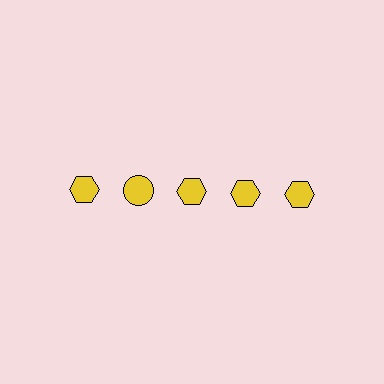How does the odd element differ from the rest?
It has a different shape: circle instead of hexagon.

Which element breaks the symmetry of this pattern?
The yellow circle in the top row, second from left column breaks the symmetry. All other shapes are yellow hexagons.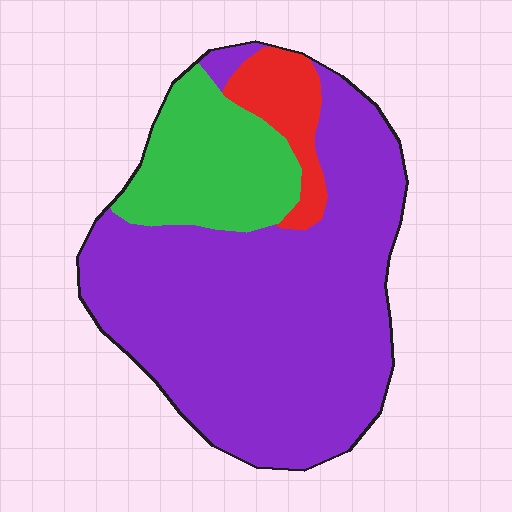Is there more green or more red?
Green.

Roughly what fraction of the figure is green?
Green covers roughly 20% of the figure.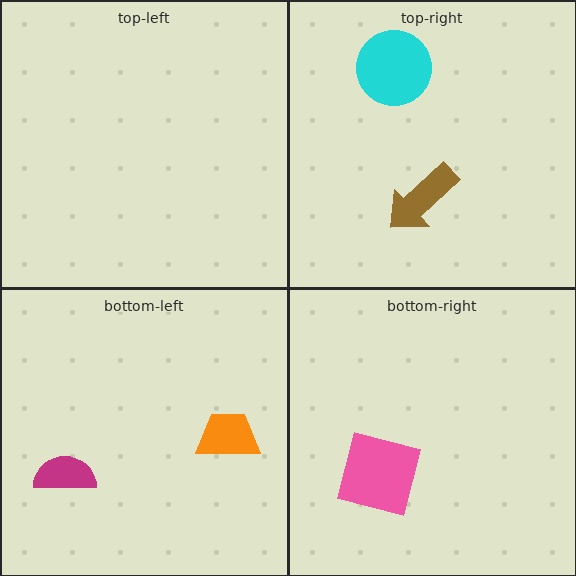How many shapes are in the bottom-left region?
2.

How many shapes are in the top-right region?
2.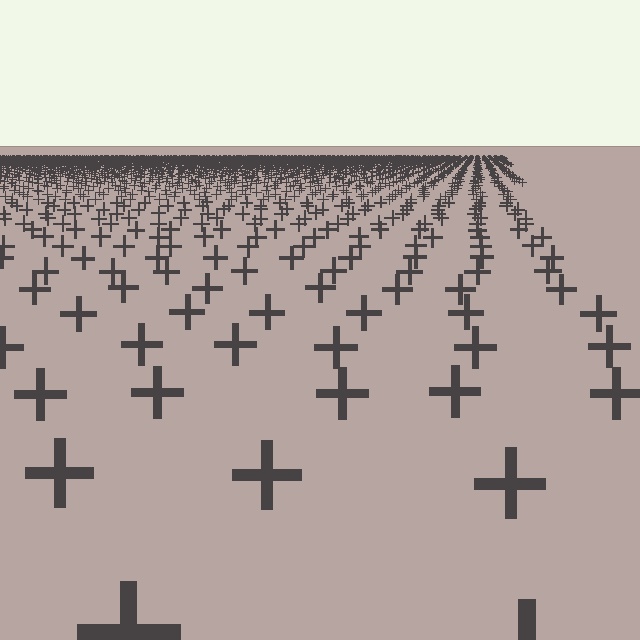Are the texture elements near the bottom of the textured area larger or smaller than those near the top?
Larger. Near the bottom, elements are closer to the viewer and appear at a bigger on-screen size.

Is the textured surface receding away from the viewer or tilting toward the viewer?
The surface is receding away from the viewer. Texture elements get smaller and denser toward the top.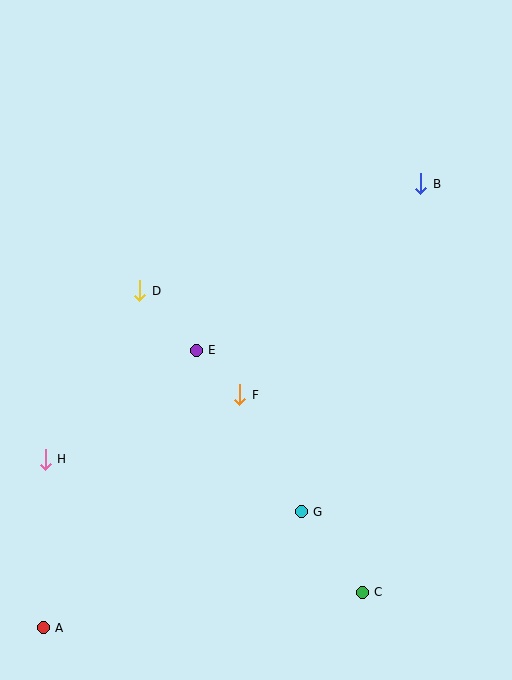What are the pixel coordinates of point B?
Point B is at (421, 184).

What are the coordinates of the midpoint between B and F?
The midpoint between B and F is at (330, 289).